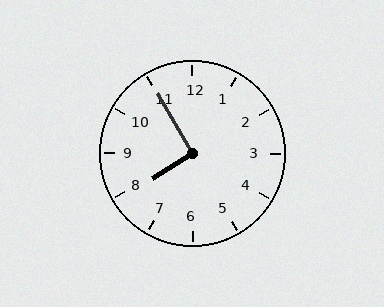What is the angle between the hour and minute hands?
Approximately 92 degrees.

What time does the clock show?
7:55.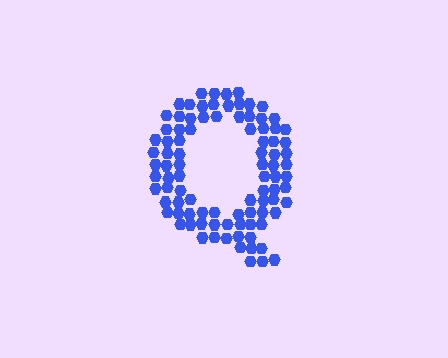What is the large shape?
The large shape is the letter Q.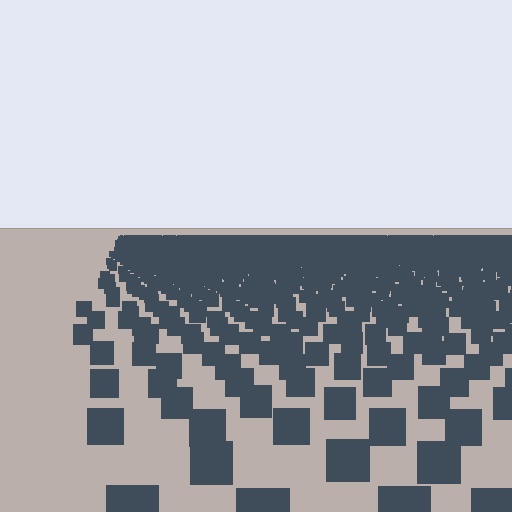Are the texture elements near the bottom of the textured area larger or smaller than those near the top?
Larger. Near the bottom, elements are closer to the viewer and appear at a bigger on-screen size.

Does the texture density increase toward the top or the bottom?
Density increases toward the top.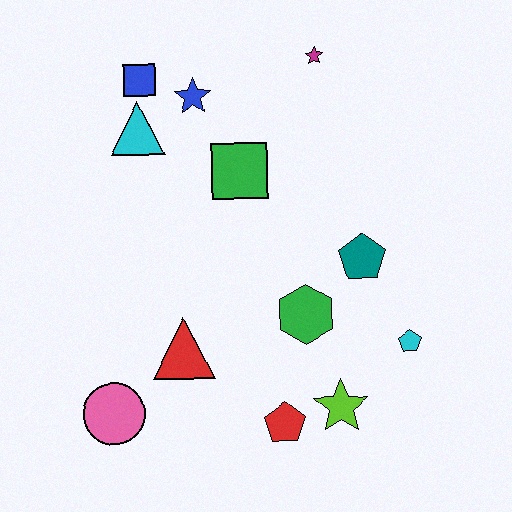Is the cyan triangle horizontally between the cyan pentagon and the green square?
No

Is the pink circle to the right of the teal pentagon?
No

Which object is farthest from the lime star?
The blue square is farthest from the lime star.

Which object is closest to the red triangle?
The pink circle is closest to the red triangle.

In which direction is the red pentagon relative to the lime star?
The red pentagon is to the left of the lime star.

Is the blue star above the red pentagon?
Yes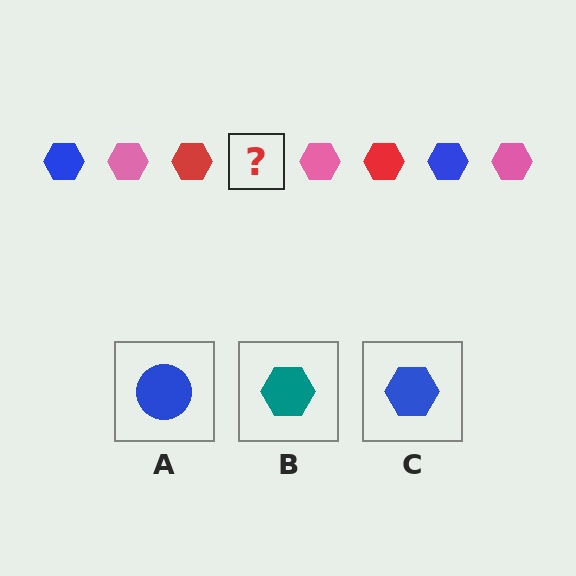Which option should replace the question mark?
Option C.